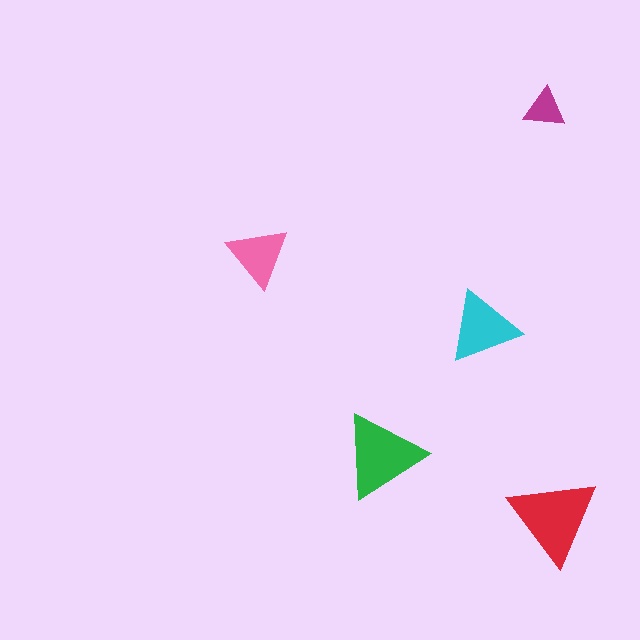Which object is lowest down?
The red triangle is bottommost.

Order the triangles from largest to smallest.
the red one, the green one, the cyan one, the pink one, the magenta one.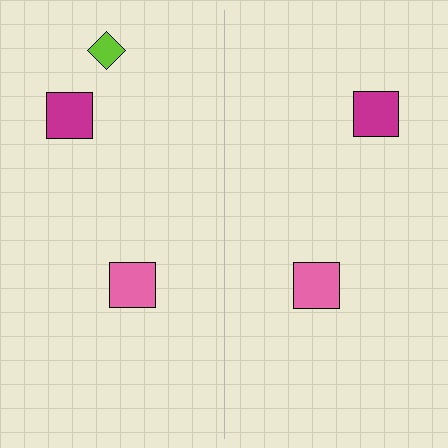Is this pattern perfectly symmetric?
No, the pattern is not perfectly symmetric. A lime diamond is missing from the right side.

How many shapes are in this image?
There are 5 shapes in this image.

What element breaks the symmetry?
A lime diamond is missing from the right side.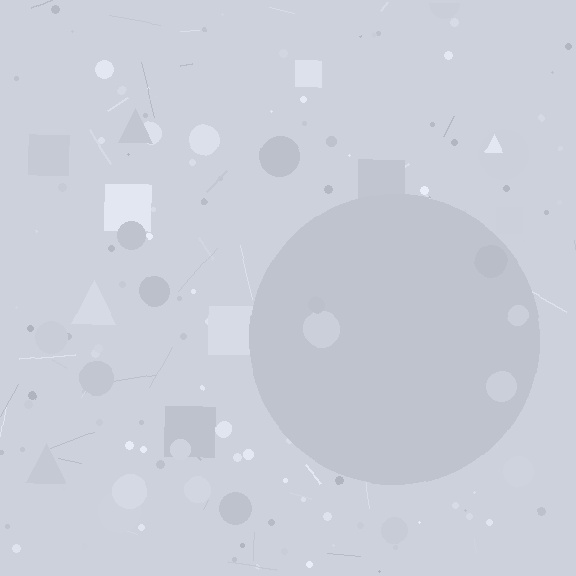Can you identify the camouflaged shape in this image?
The camouflaged shape is a circle.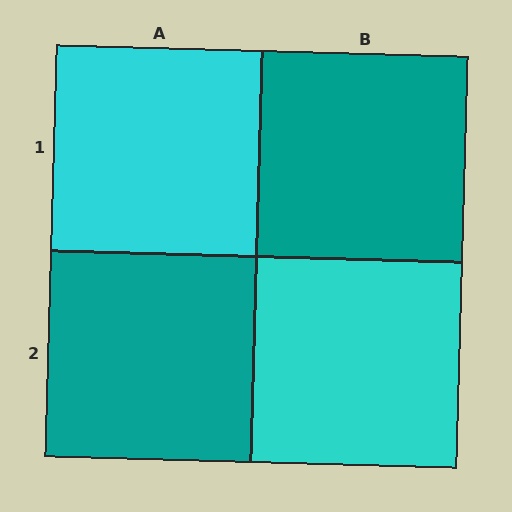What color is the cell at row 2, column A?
Teal.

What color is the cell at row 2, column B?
Cyan.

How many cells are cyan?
2 cells are cyan.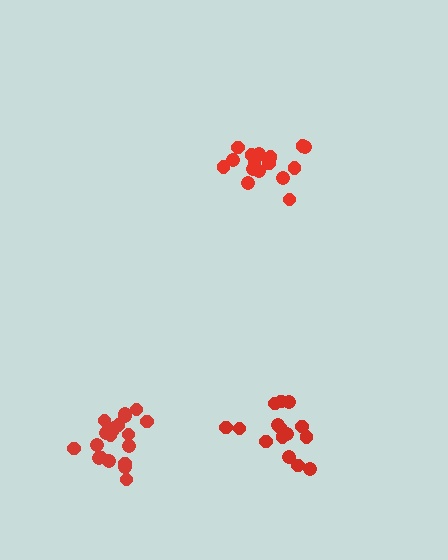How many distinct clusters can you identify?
There are 3 distinct clusters.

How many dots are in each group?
Group 1: 20 dots, Group 2: 15 dots, Group 3: 17 dots (52 total).